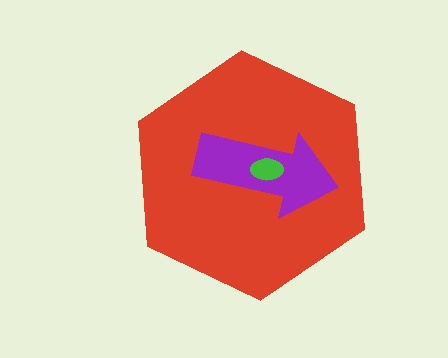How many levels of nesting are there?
3.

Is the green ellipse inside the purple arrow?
Yes.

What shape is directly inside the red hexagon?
The purple arrow.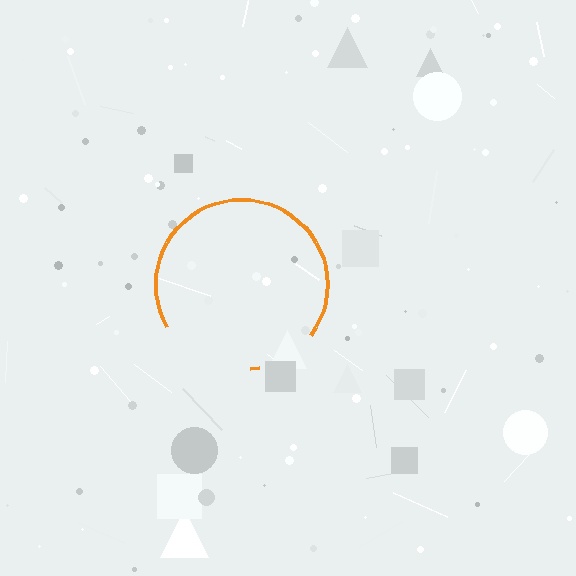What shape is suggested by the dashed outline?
The dashed outline suggests a circle.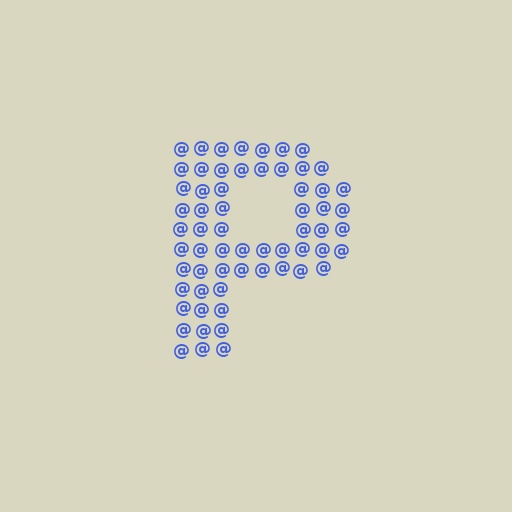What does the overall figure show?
The overall figure shows the letter P.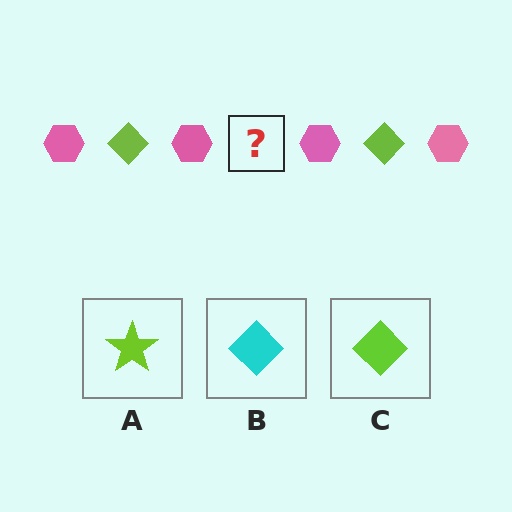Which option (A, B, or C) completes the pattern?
C.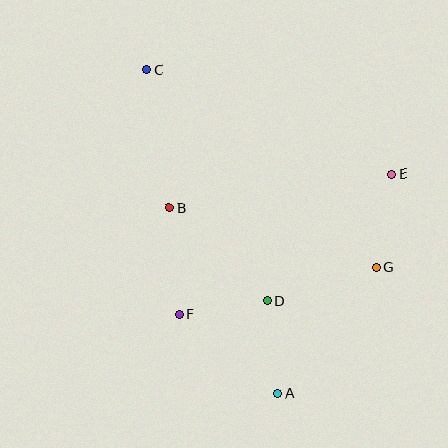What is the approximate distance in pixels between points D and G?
The distance between D and G is approximately 115 pixels.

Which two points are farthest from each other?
Points A and C are farthest from each other.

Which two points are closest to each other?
Points D and F are closest to each other.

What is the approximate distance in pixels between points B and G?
The distance between B and G is approximately 215 pixels.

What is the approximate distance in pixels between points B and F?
The distance between B and F is approximately 107 pixels.